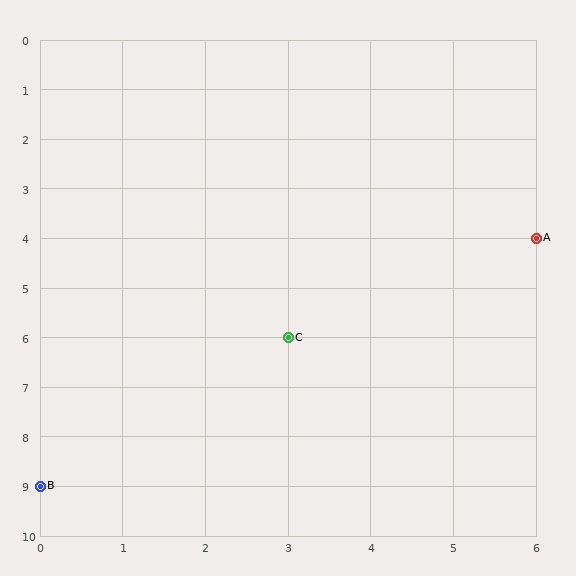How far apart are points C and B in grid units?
Points C and B are 3 columns and 3 rows apart (about 4.2 grid units diagonally).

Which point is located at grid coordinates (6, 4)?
Point A is at (6, 4).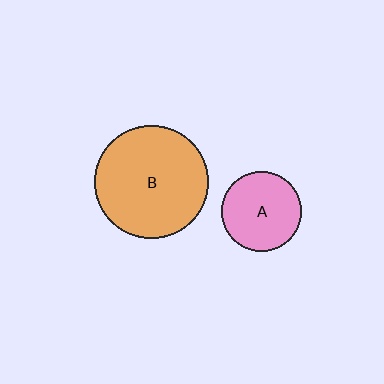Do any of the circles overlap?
No, none of the circles overlap.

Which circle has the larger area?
Circle B (orange).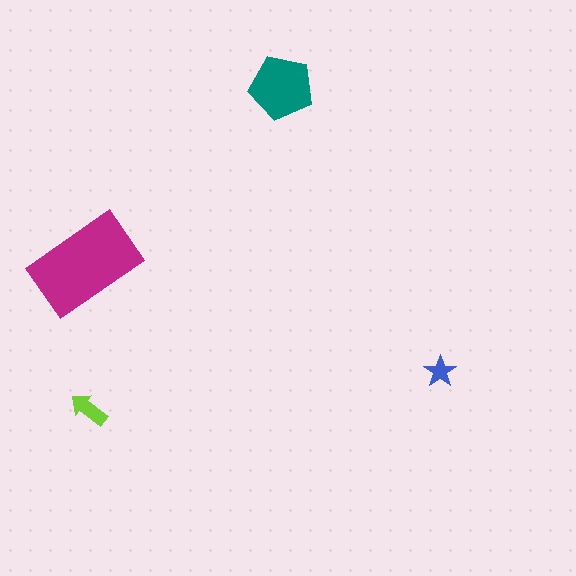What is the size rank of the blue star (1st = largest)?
4th.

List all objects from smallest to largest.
The blue star, the lime arrow, the teal pentagon, the magenta rectangle.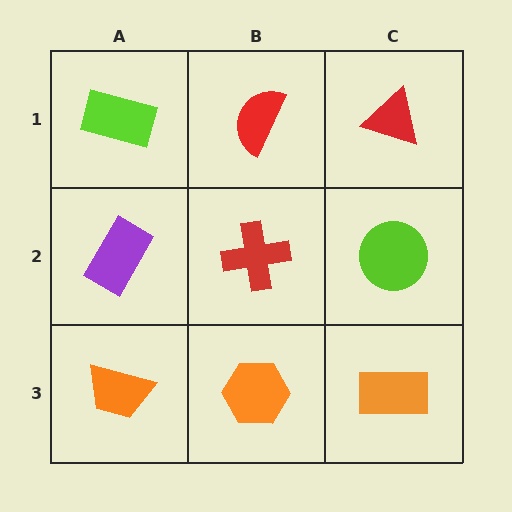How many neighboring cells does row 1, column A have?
2.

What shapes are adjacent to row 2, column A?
A lime rectangle (row 1, column A), an orange trapezoid (row 3, column A), a red cross (row 2, column B).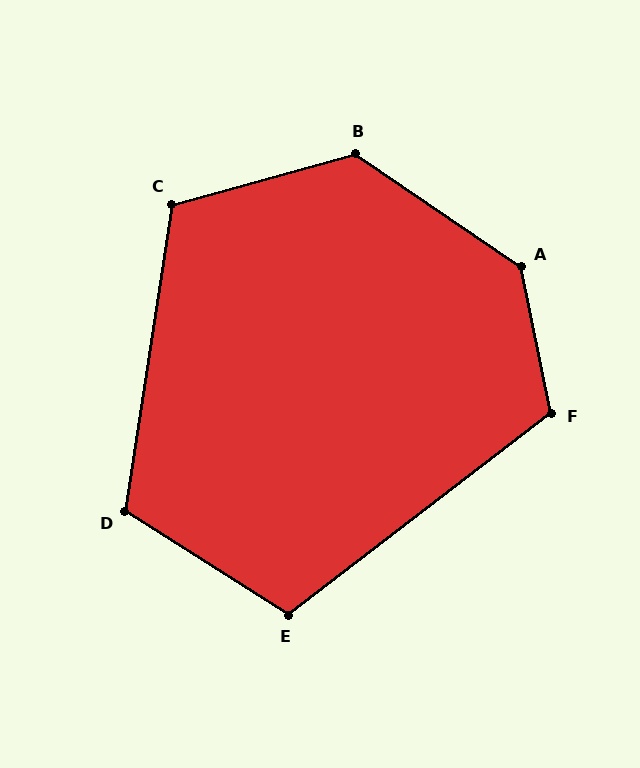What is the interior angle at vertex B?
Approximately 130 degrees (obtuse).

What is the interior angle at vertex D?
Approximately 114 degrees (obtuse).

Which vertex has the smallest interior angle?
E, at approximately 110 degrees.